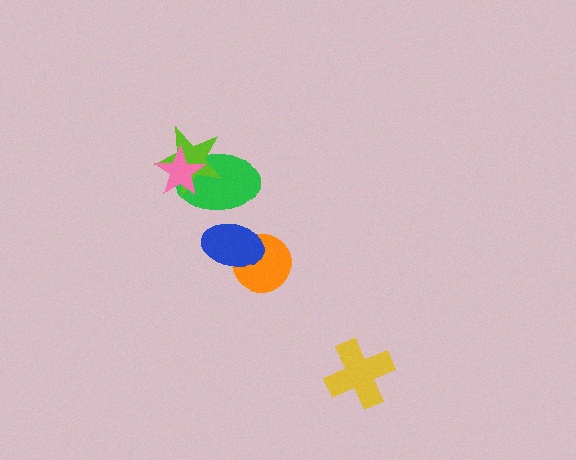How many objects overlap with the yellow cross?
0 objects overlap with the yellow cross.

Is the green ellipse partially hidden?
Yes, it is partially covered by another shape.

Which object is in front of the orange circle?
The blue ellipse is in front of the orange circle.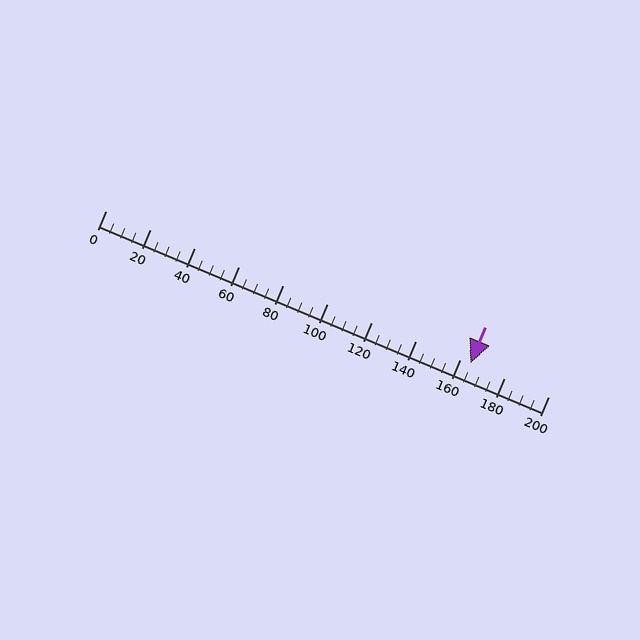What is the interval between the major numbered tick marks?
The major tick marks are spaced 20 units apart.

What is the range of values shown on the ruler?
The ruler shows values from 0 to 200.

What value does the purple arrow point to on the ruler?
The purple arrow points to approximately 165.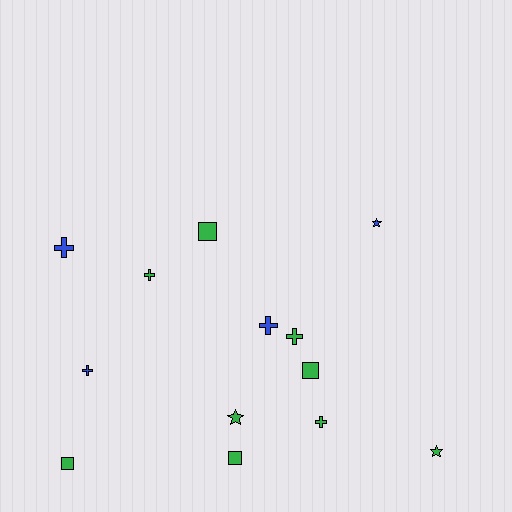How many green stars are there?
There are 2 green stars.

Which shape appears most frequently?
Cross, with 6 objects.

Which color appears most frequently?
Green, with 9 objects.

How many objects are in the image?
There are 13 objects.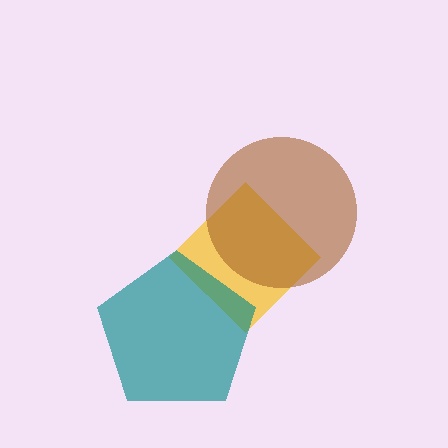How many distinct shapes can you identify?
There are 3 distinct shapes: a yellow diamond, a brown circle, a teal pentagon.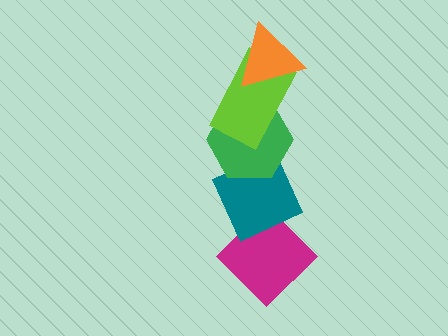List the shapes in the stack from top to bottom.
From top to bottom: the orange triangle, the lime rectangle, the green hexagon, the teal diamond, the magenta diamond.